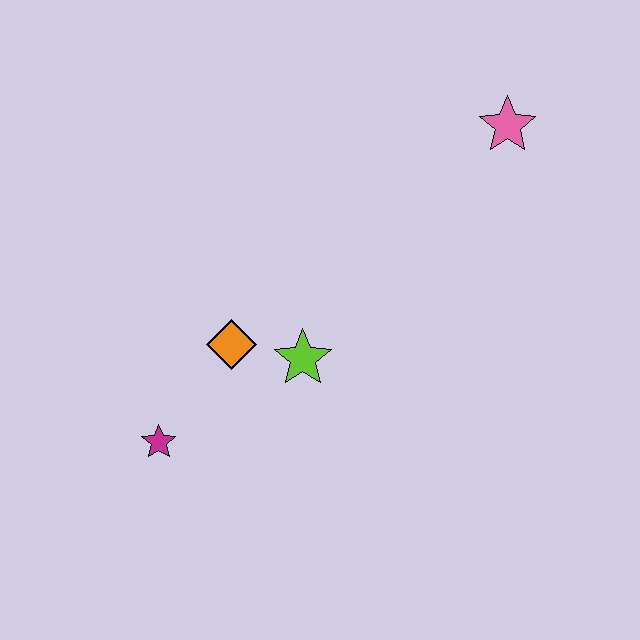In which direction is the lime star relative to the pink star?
The lime star is below the pink star.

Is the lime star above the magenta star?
Yes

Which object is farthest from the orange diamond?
The pink star is farthest from the orange diamond.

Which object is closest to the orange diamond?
The lime star is closest to the orange diamond.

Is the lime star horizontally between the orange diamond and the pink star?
Yes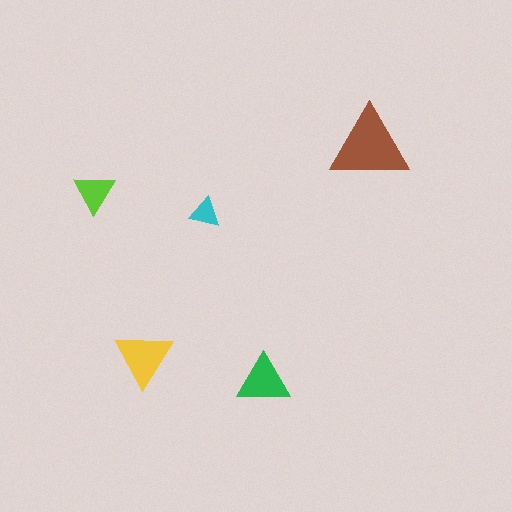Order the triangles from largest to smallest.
the brown one, the yellow one, the green one, the lime one, the cyan one.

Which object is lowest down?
The green triangle is bottommost.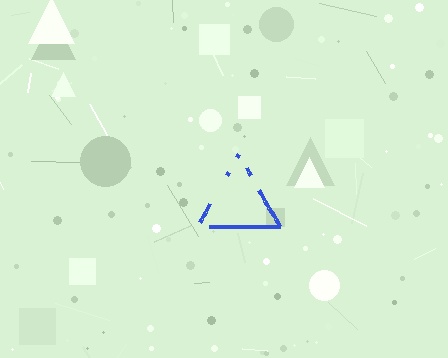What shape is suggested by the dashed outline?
The dashed outline suggests a triangle.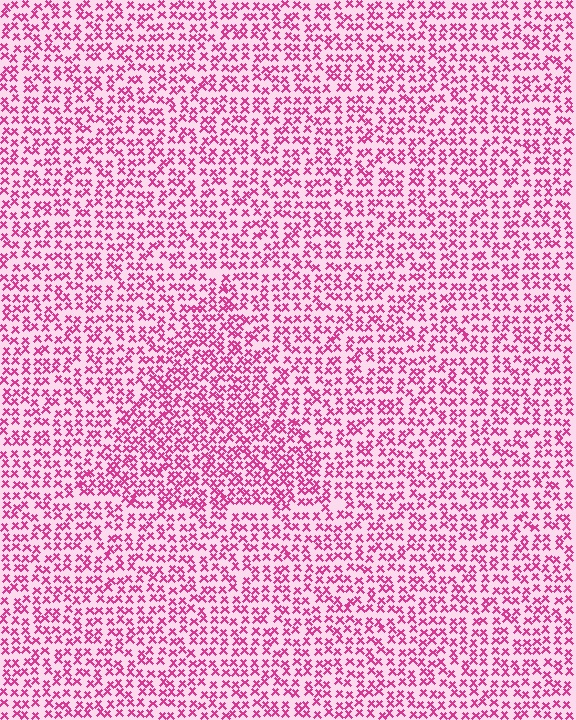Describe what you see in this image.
The image contains small magenta elements arranged at two different densities. A triangle-shaped region is visible where the elements are more densely packed than the surrounding area.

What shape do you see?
I see a triangle.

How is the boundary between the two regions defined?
The boundary is defined by a change in element density (approximately 1.4x ratio). All elements are the same color, size, and shape.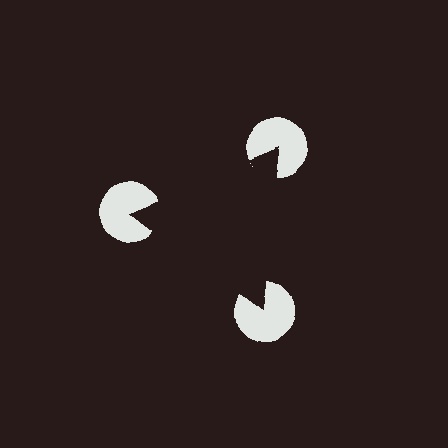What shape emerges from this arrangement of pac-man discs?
An illusory triangle — its edges are inferred from the aligned wedge cuts in the pac-man discs, not physically drawn.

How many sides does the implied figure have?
3 sides.